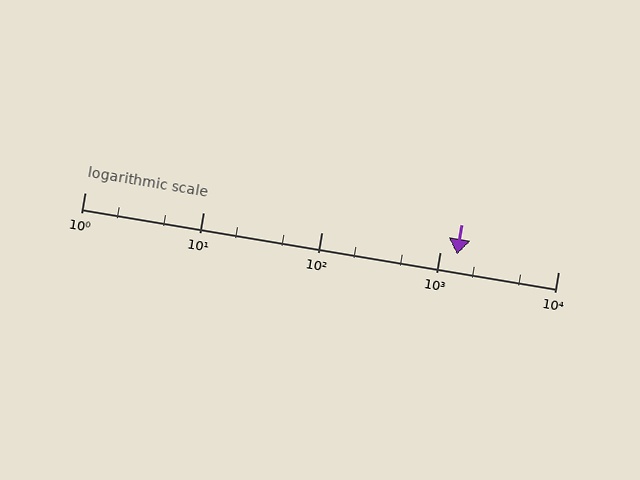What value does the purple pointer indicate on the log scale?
The pointer indicates approximately 1400.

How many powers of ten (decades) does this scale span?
The scale spans 4 decades, from 1 to 10000.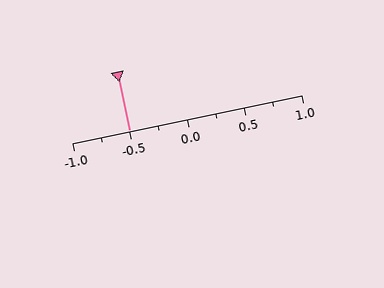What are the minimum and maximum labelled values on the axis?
The axis runs from -1.0 to 1.0.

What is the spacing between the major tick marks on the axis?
The major ticks are spaced 0.5 apart.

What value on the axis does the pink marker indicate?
The marker indicates approximately -0.5.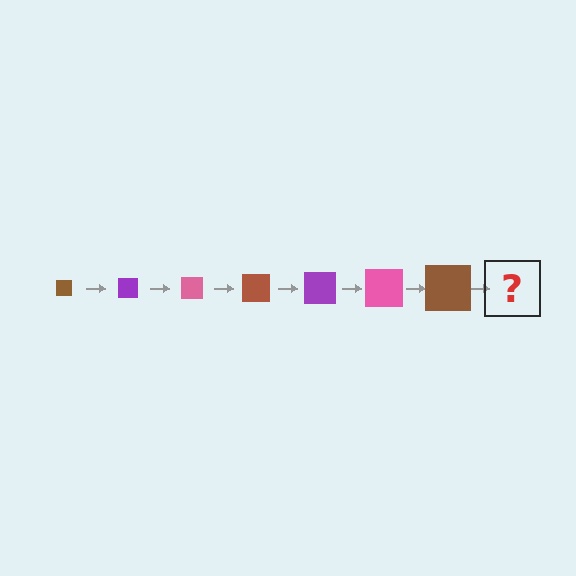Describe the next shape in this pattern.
It should be a purple square, larger than the previous one.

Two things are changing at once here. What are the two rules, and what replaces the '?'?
The two rules are that the square grows larger each step and the color cycles through brown, purple, and pink. The '?' should be a purple square, larger than the previous one.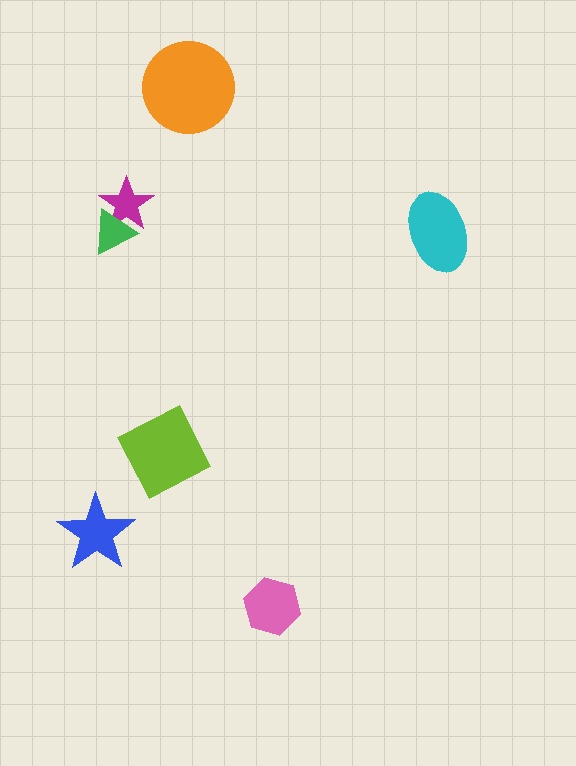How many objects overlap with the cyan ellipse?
0 objects overlap with the cyan ellipse.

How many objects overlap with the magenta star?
1 object overlaps with the magenta star.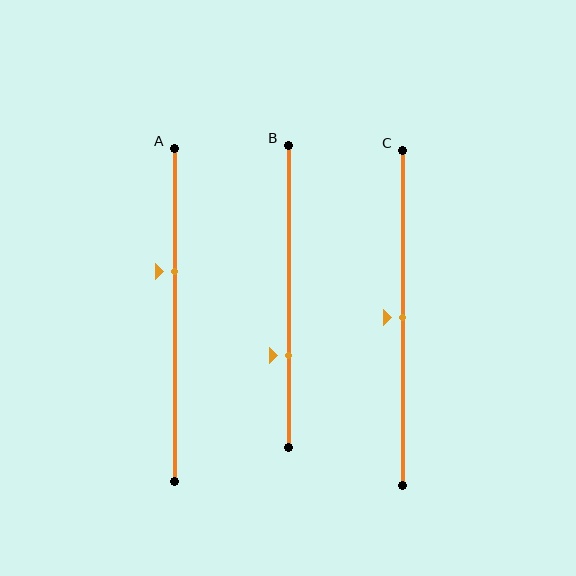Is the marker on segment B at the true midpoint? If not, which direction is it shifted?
No, the marker on segment B is shifted downward by about 19% of the segment length.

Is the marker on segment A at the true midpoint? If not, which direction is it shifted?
No, the marker on segment A is shifted upward by about 13% of the segment length.